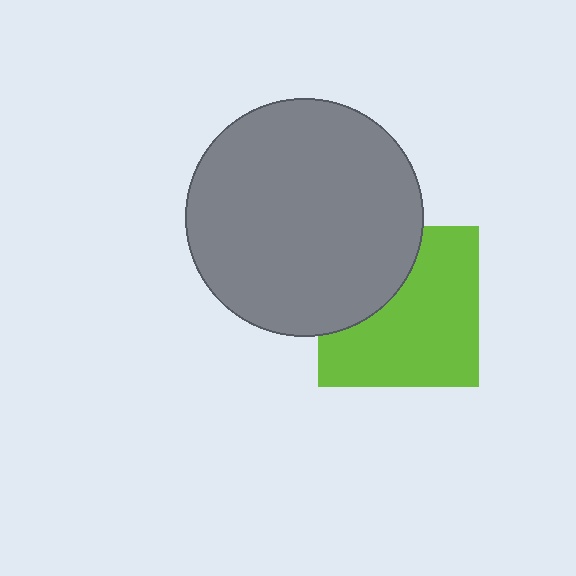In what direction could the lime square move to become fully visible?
The lime square could move toward the lower-right. That would shift it out from behind the gray circle entirely.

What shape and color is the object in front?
The object in front is a gray circle.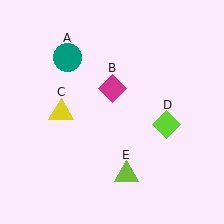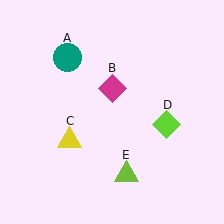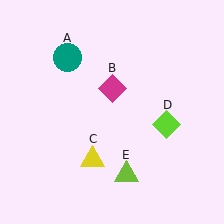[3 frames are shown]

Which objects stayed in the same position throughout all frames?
Teal circle (object A) and magenta diamond (object B) and lime diamond (object D) and lime triangle (object E) remained stationary.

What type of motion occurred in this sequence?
The yellow triangle (object C) rotated counterclockwise around the center of the scene.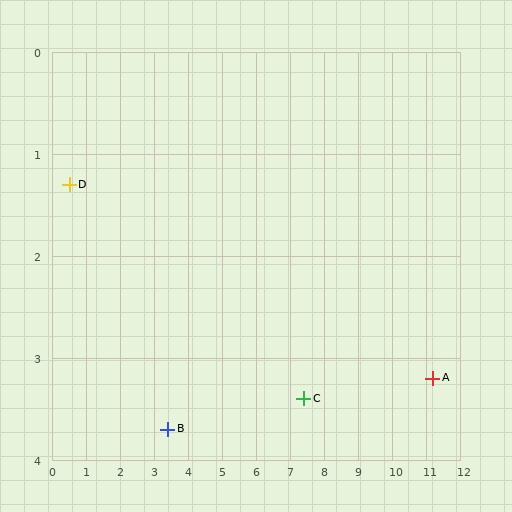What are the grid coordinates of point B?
Point B is at approximately (3.4, 3.7).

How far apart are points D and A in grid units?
Points D and A are about 10.9 grid units apart.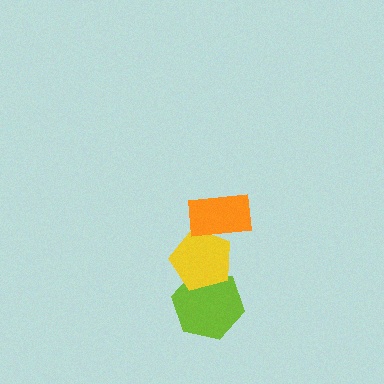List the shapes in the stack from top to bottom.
From top to bottom: the orange rectangle, the yellow pentagon, the lime hexagon.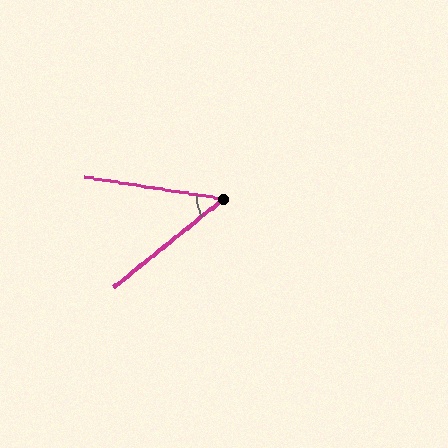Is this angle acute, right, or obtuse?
It is acute.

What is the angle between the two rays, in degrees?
Approximately 48 degrees.